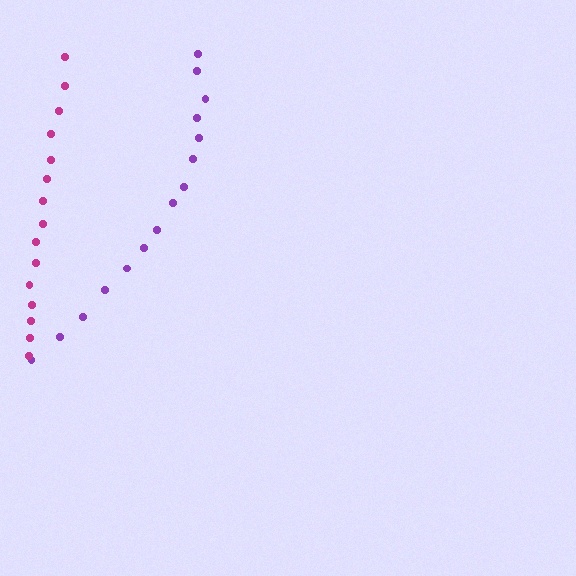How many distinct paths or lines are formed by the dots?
There are 2 distinct paths.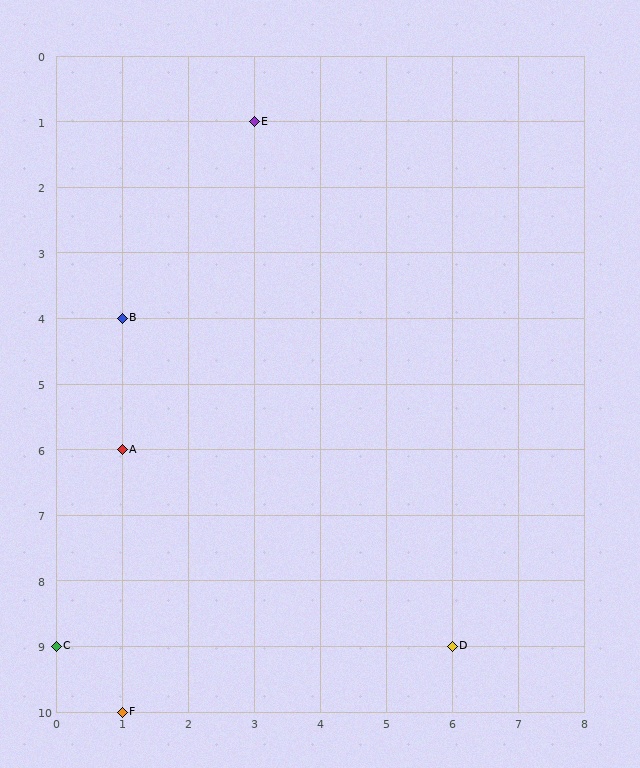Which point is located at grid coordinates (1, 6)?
Point A is at (1, 6).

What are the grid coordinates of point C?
Point C is at grid coordinates (0, 9).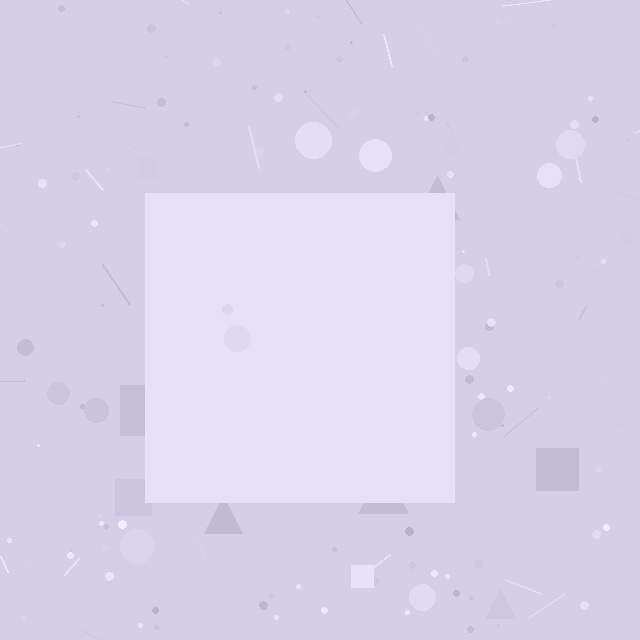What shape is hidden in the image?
A square is hidden in the image.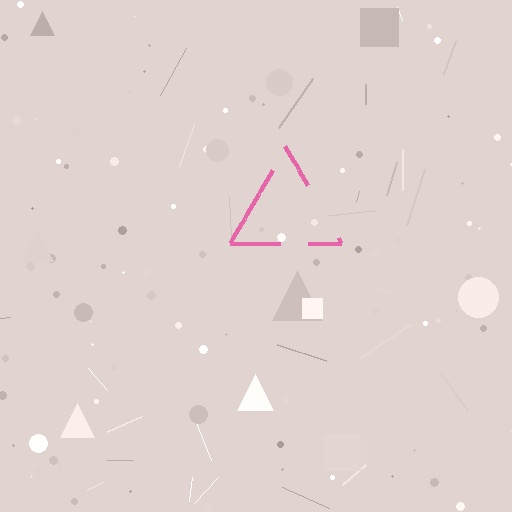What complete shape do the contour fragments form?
The contour fragments form a triangle.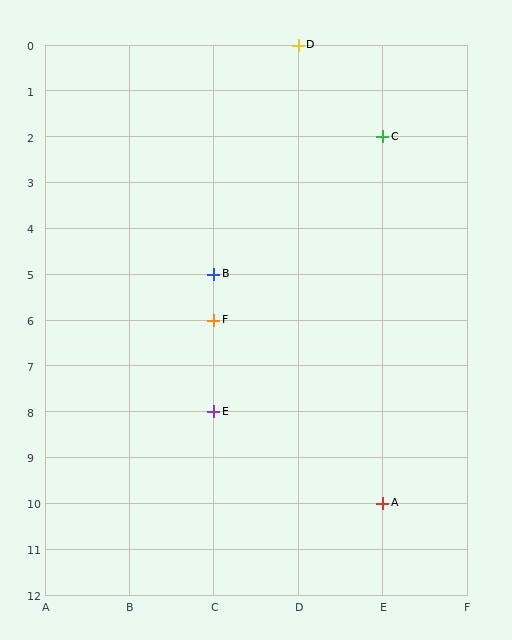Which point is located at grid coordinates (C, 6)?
Point F is at (C, 6).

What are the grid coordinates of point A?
Point A is at grid coordinates (E, 10).